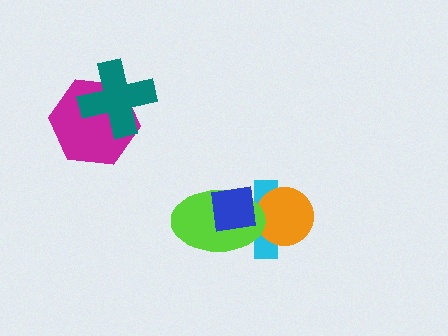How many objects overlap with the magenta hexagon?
1 object overlaps with the magenta hexagon.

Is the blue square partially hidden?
No, no other shape covers it.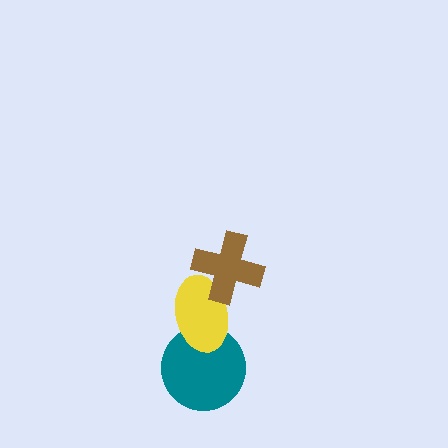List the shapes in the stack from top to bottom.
From top to bottom: the brown cross, the yellow ellipse, the teal circle.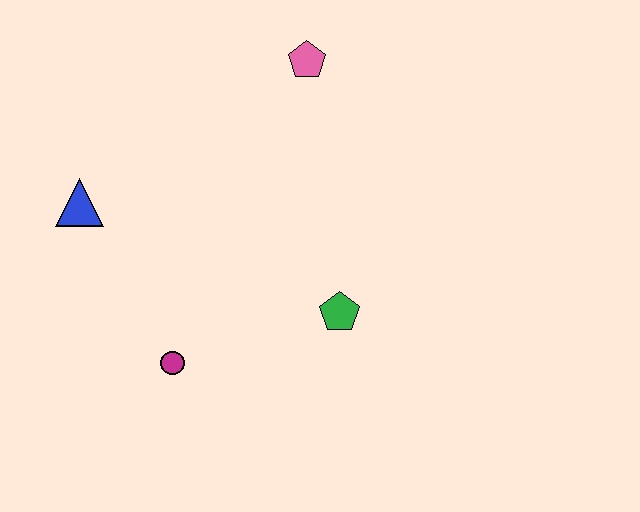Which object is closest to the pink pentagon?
The green pentagon is closest to the pink pentagon.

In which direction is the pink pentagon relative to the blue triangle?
The pink pentagon is to the right of the blue triangle.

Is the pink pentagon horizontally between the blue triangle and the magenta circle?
No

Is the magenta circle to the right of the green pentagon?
No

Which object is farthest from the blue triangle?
The green pentagon is farthest from the blue triangle.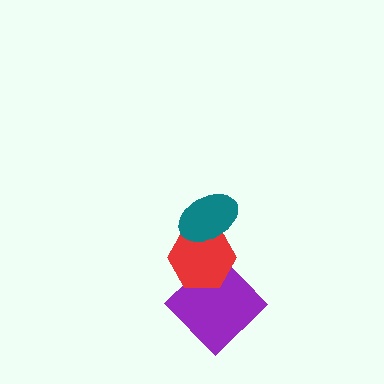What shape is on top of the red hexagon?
The teal ellipse is on top of the red hexagon.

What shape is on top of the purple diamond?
The red hexagon is on top of the purple diamond.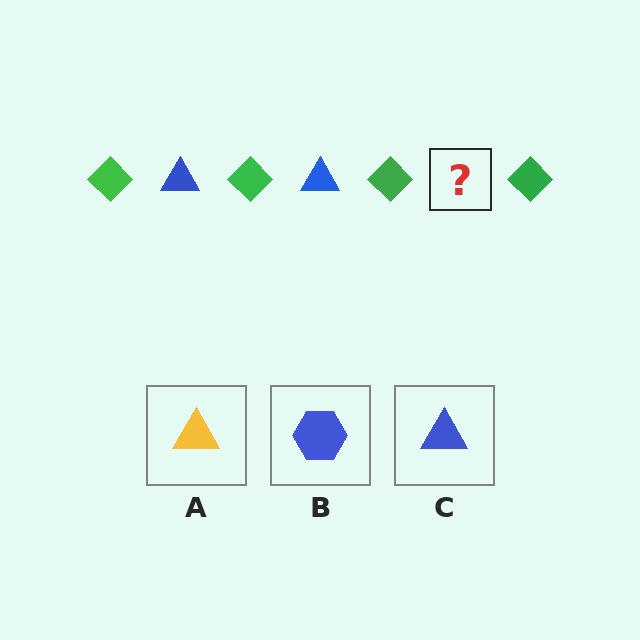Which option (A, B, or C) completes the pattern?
C.